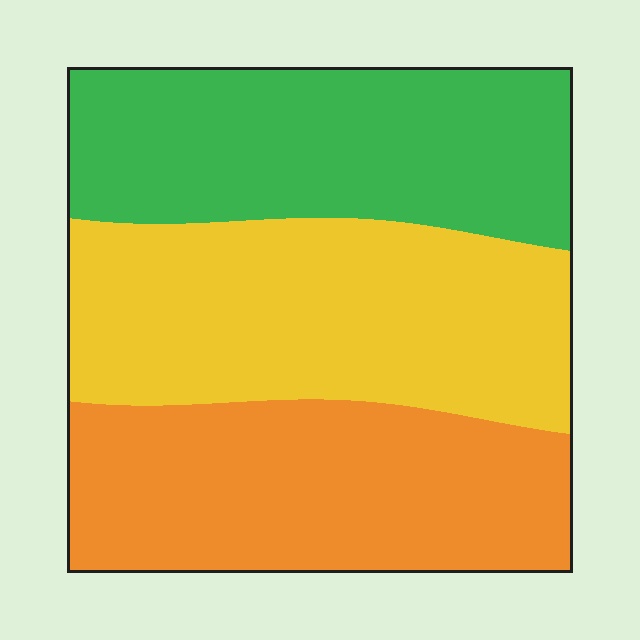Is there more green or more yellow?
Yellow.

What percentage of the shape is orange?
Orange covers roughly 35% of the shape.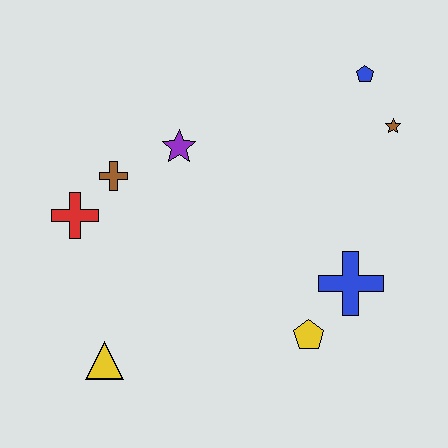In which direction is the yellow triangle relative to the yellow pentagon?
The yellow triangle is to the left of the yellow pentagon.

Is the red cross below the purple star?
Yes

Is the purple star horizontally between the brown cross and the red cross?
No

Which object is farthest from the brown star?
The yellow triangle is farthest from the brown star.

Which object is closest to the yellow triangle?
The red cross is closest to the yellow triangle.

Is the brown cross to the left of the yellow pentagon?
Yes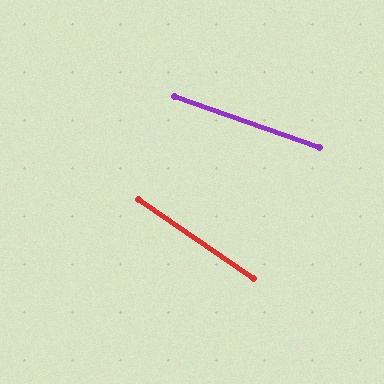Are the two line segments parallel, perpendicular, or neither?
Neither parallel nor perpendicular — they differ by about 15°.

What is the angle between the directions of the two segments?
Approximately 15 degrees.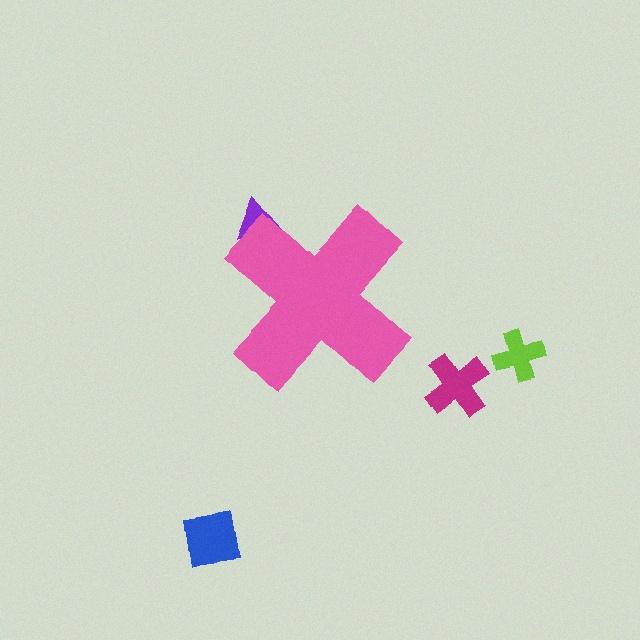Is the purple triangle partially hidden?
Yes, the purple triangle is partially hidden behind the pink cross.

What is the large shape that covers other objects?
A pink cross.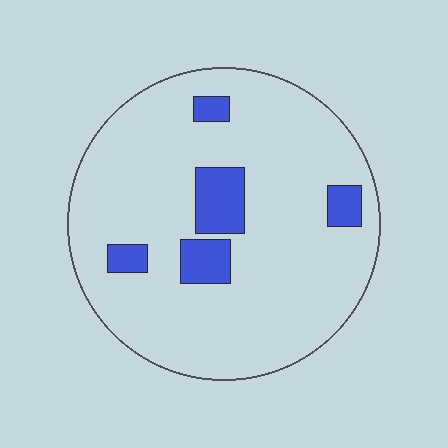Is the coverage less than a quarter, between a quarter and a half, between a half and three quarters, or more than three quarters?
Less than a quarter.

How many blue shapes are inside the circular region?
5.